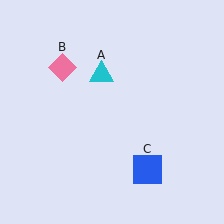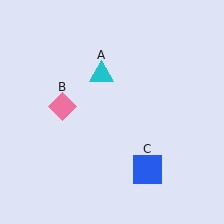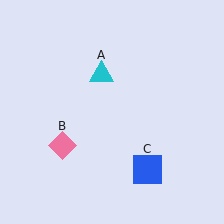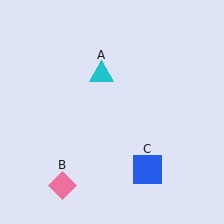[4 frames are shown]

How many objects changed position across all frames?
1 object changed position: pink diamond (object B).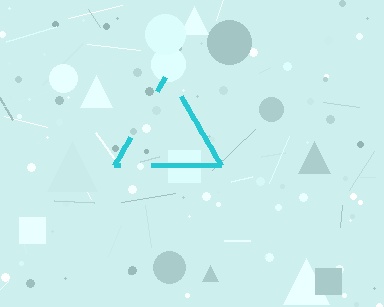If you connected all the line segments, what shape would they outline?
They would outline a triangle.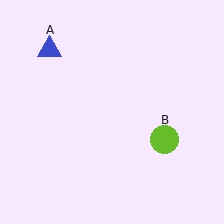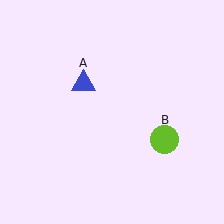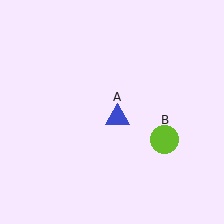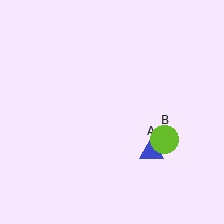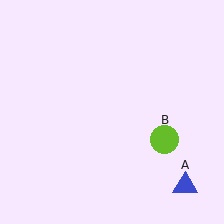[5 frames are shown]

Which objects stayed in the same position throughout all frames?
Lime circle (object B) remained stationary.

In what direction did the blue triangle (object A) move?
The blue triangle (object A) moved down and to the right.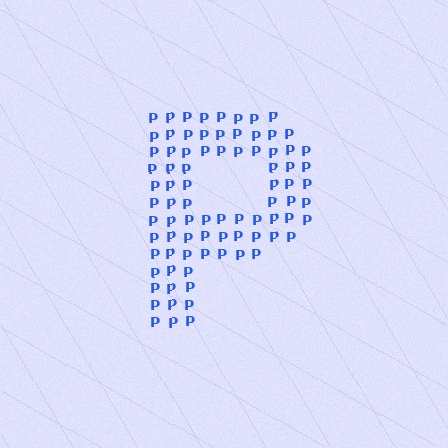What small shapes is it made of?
It is made of small letter P's.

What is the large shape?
The large shape is the letter P.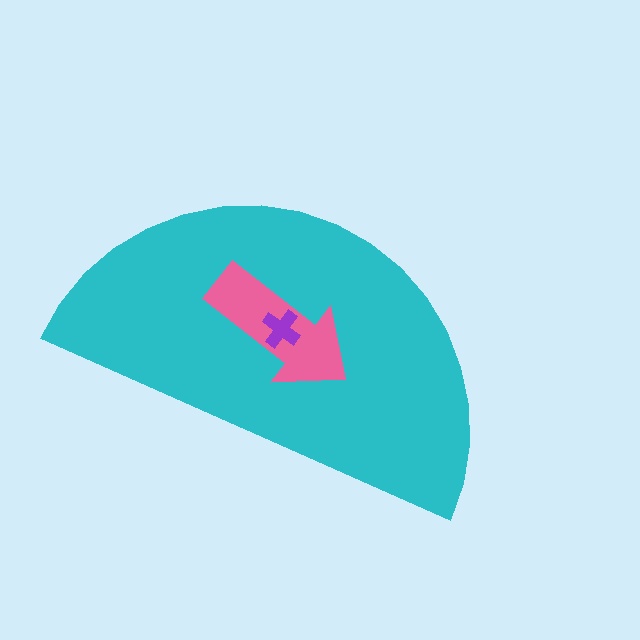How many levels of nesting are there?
3.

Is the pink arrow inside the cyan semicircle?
Yes.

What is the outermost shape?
The cyan semicircle.